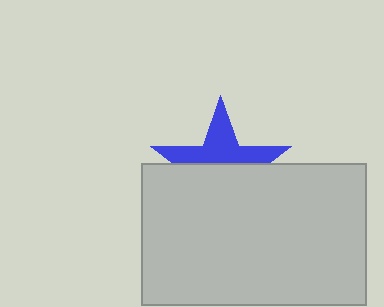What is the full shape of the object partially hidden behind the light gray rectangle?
The partially hidden object is a blue star.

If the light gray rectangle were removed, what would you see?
You would see the complete blue star.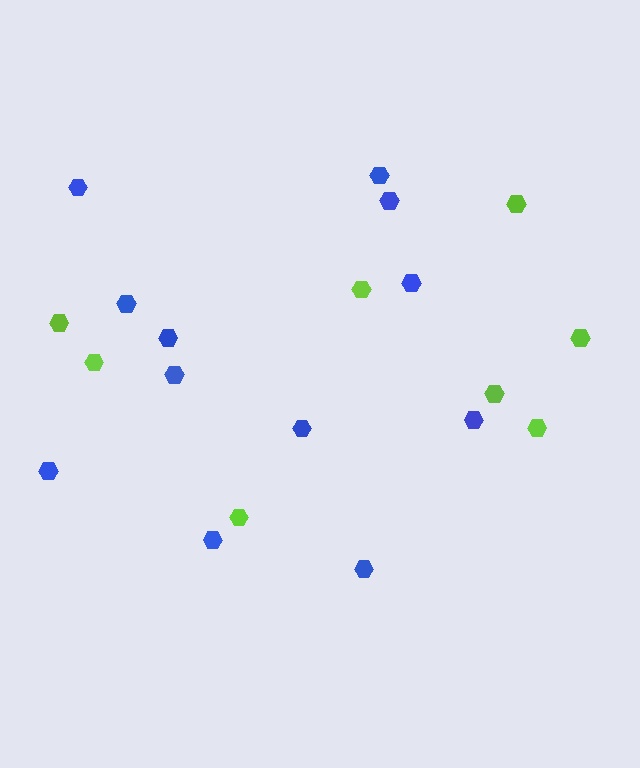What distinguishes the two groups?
There are 2 groups: one group of lime hexagons (8) and one group of blue hexagons (12).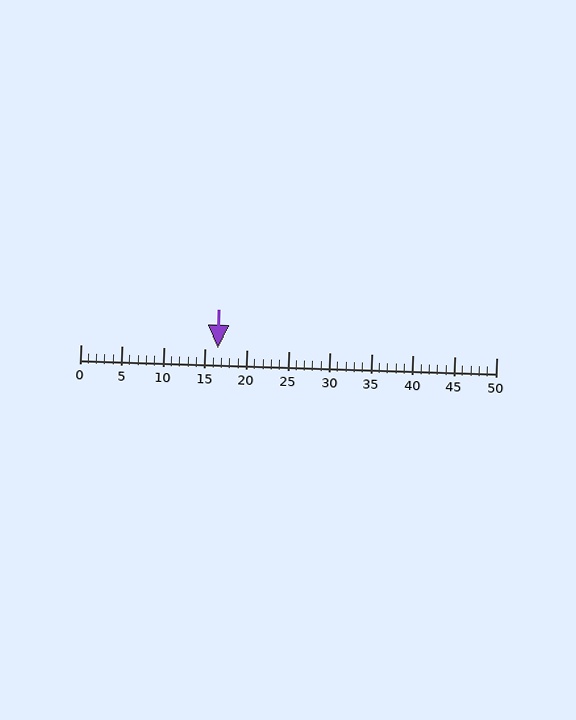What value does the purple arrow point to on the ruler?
The purple arrow points to approximately 16.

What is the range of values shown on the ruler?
The ruler shows values from 0 to 50.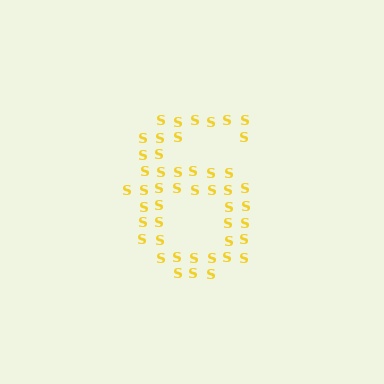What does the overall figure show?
The overall figure shows the digit 6.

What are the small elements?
The small elements are letter S's.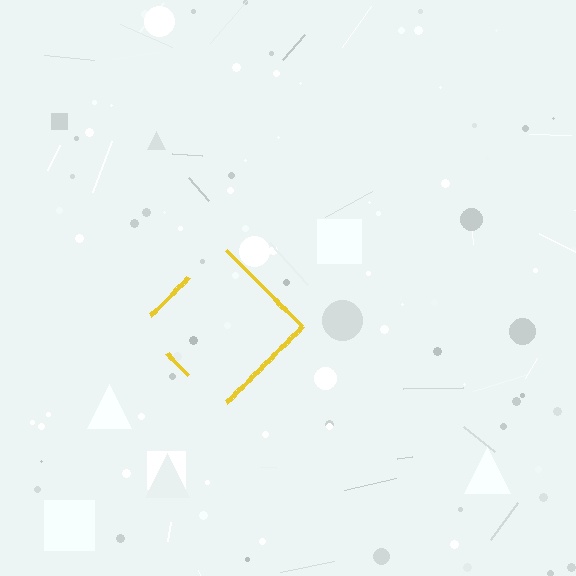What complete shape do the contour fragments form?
The contour fragments form a diamond.